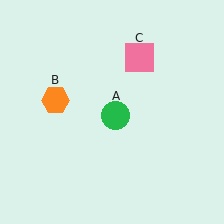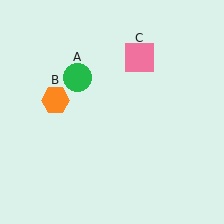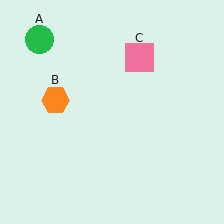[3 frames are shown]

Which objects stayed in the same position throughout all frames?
Orange hexagon (object B) and pink square (object C) remained stationary.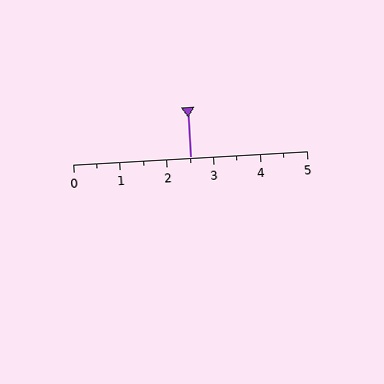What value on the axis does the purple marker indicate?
The marker indicates approximately 2.5.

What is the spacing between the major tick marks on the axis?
The major ticks are spaced 1 apart.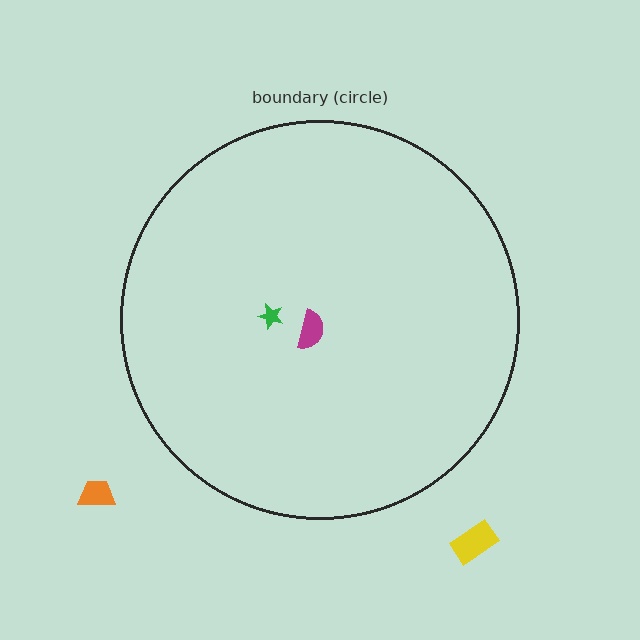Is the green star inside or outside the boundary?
Inside.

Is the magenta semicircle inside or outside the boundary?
Inside.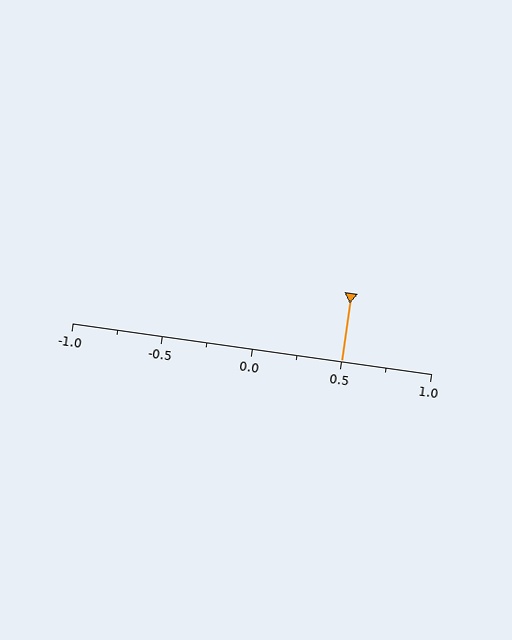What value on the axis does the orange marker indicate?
The marker indicates approximately 0.5.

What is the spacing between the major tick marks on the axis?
The major ticks are spaced 0.5 apart.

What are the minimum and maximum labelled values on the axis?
The axis runs from -1.0 to 1.0.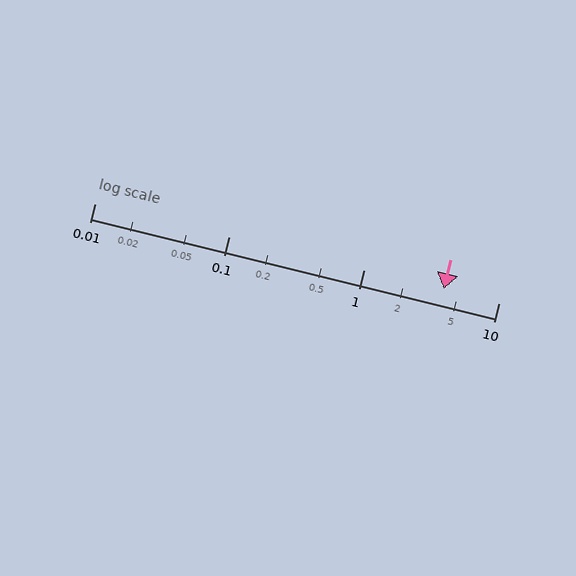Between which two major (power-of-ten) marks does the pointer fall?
The pointer is between 1 and 10.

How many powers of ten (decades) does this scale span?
The scale spans 3 decades, from 0.01 to 10.